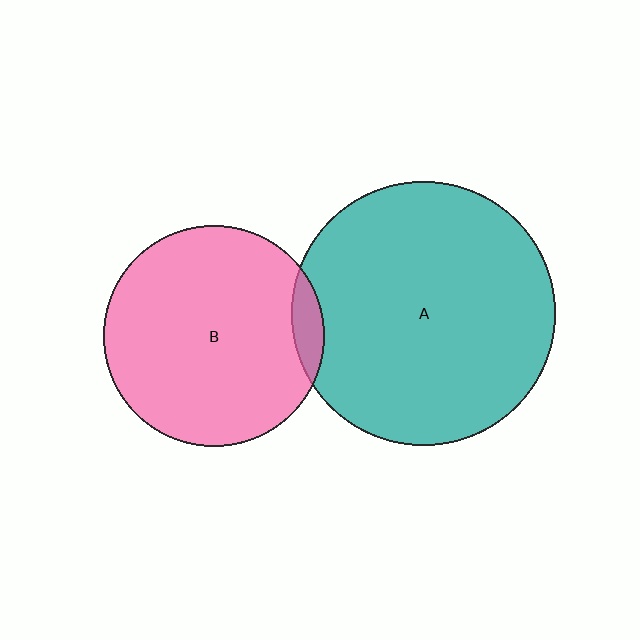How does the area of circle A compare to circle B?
Approximately 1.4 times.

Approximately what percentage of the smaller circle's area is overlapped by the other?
Approximately 5%.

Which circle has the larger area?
Circle A (teal).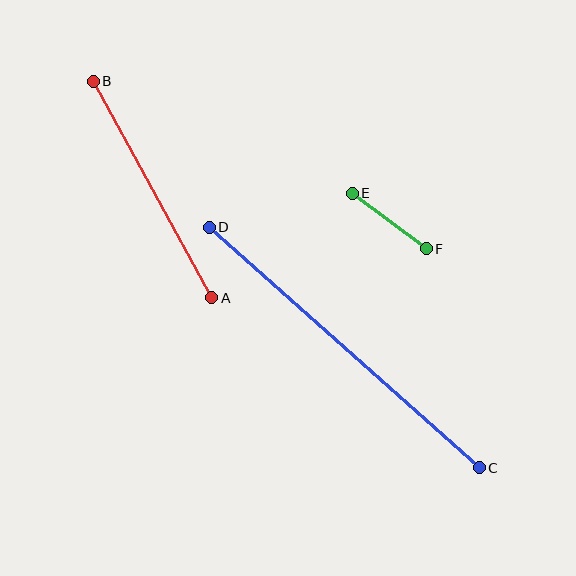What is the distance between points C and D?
The distance is approximately 361 pixels.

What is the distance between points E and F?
The distance is approximately 93 pixels.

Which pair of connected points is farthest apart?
Points C and D are farthest apart.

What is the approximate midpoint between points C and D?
The midpoint is at approximately (344, 348) pixels.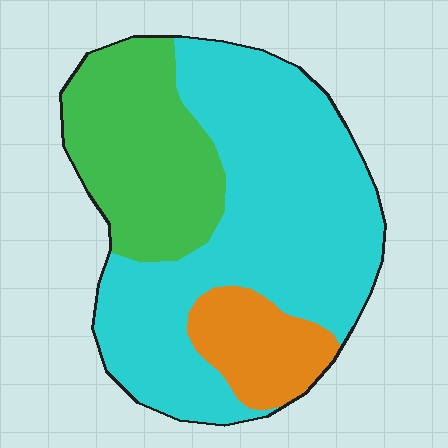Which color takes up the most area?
Cyan, at roughly 60%.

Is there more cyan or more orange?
Cyan.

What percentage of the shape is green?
Green covers 28% of the shape.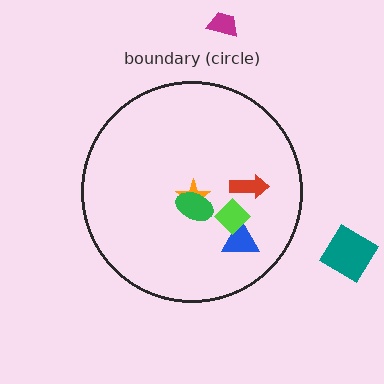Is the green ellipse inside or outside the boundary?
Inside.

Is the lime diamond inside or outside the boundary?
Inside.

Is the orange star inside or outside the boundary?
Inside.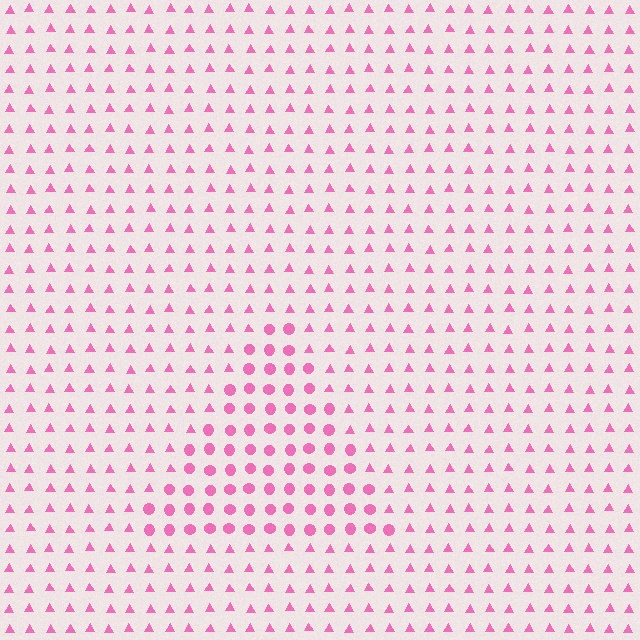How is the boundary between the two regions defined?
The boundary is defined by a change in element shape: circles inside vs. triangles outside. All elements share the same color and spacing.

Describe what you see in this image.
The image is filled with small pink elements arranged in a uniform grid. A triangle-shaped region contains circles, while the surrounding area contains triangles. The boundary is defined purely by the change in element shape.